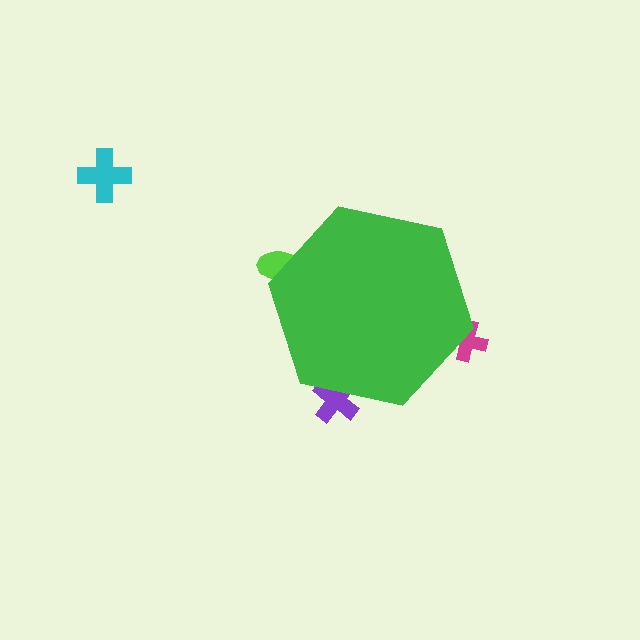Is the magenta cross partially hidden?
Yes, the magenta cross is partially hidden behind the green hexagon.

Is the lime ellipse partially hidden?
Yes, the lime ellipse is partially hidden behind the green hexagon.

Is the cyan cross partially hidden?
No, the cyan cross is fully visible.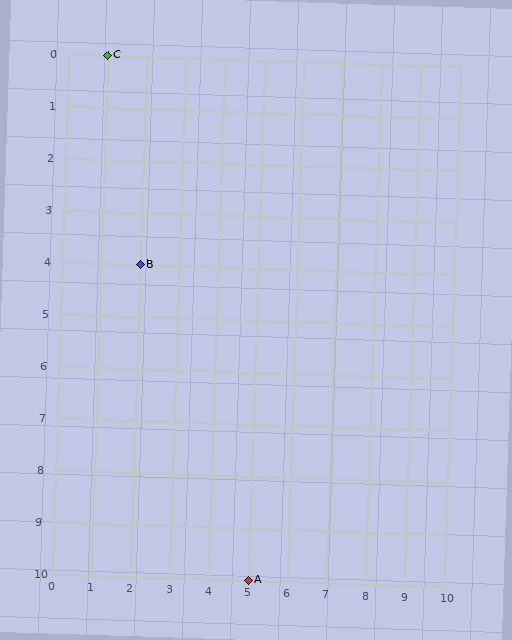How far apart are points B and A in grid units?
Points B and A are 3 columns and 6 rows apart (about 6.7 grid units diagonally).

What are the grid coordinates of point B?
Point B is at grid coordinates (2, 4).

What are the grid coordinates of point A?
Point A is at grid coordinates (5, 10).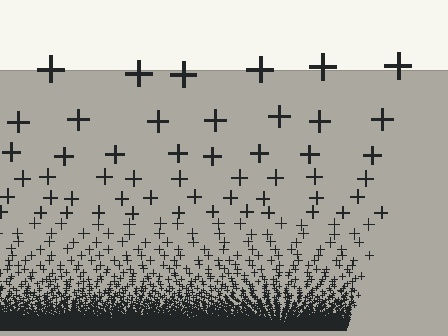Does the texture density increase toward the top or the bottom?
Density increases toward the bottom.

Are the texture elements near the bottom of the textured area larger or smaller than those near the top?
Smaller. The gradient is inverted — elements near the bottom are smaller and denser.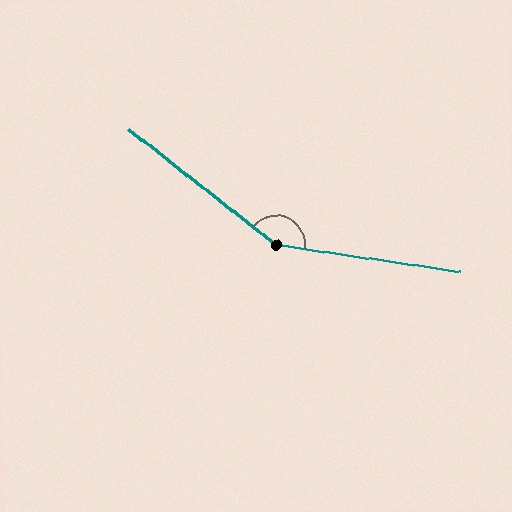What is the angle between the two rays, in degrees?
Approximately 150 degrees.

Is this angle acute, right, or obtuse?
It is obtuse.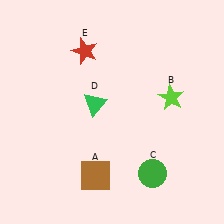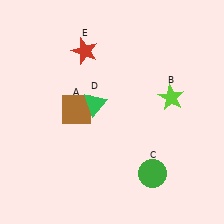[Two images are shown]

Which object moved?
The brown square (A) moved up.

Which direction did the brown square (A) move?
The brown square (A) moved up.